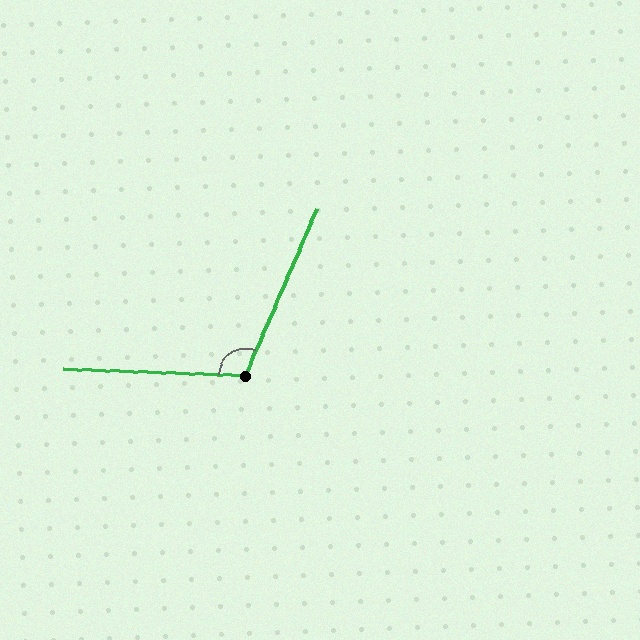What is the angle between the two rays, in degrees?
Approximately 111 degrees.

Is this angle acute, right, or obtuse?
It is obtuse.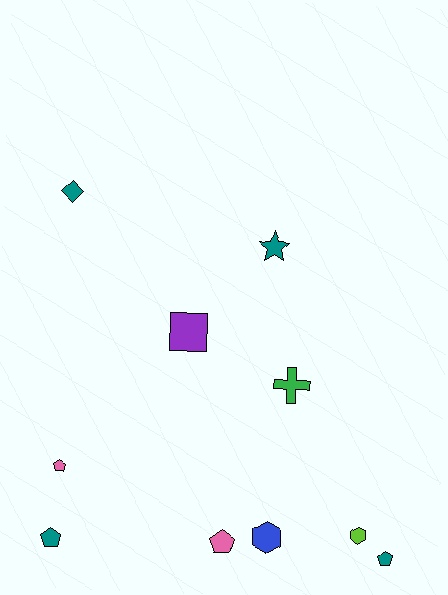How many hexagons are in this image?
There are 2 hexagons.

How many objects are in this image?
There are 10 objects.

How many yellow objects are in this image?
There are no yellow objects.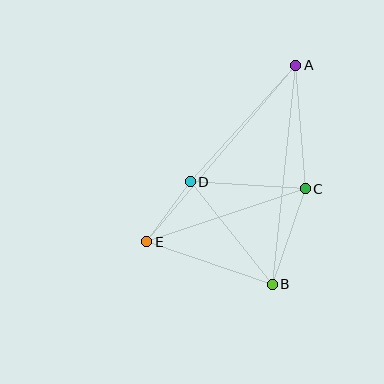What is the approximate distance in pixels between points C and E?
The distance between C and E is approximately 167 pixels.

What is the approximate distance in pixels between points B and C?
The distance between B and C is approximately 101 pixels.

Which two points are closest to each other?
Points D and E are closest to each other.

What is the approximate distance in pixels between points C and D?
The distance between C and D is approximately 115 pixels.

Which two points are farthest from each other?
Points A and E are farthest from each other.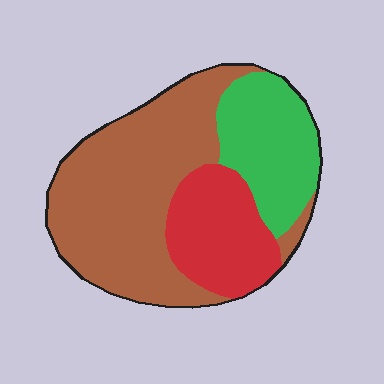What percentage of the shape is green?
Green covers roughly 25% of the shape.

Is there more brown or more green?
Brown.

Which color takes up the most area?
Brown, at roughly 55%.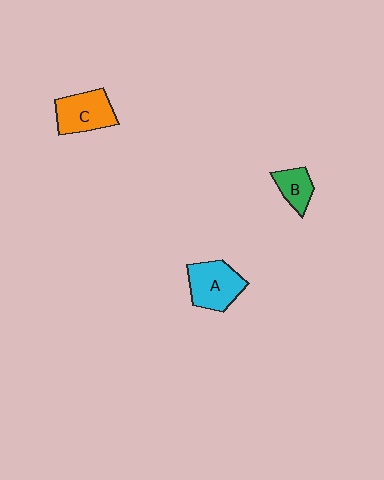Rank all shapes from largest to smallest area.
From largest to smallest: A (cyan), C (orange), B (green).